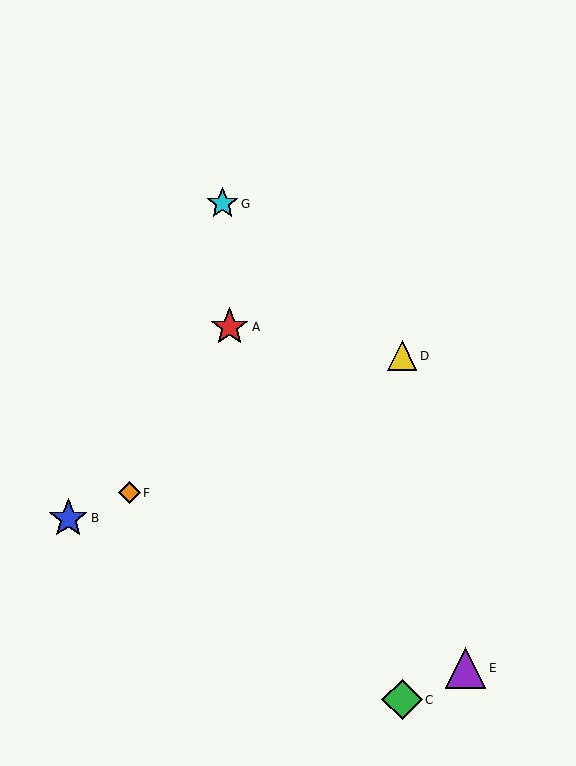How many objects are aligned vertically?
2 objects (C, D) are aligned vertically.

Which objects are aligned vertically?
Objects C, D are aligned vertically.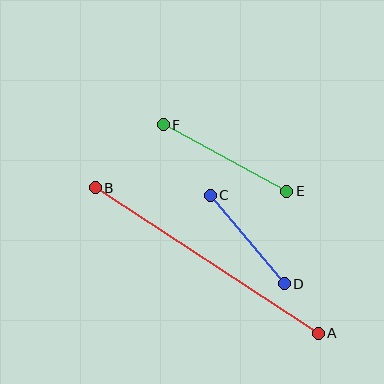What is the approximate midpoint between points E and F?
The midpoint is at approximately (225, 158) pixels.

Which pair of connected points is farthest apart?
Points A and B are farthest apart.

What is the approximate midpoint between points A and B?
The midpoint is at approximately (207, 261) pixels.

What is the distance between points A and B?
The distance is approximately 266 pixels.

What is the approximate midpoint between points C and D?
The midpoint is at approximately (247, 240) pixels.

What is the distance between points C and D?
The distance is approximately 116 pixels.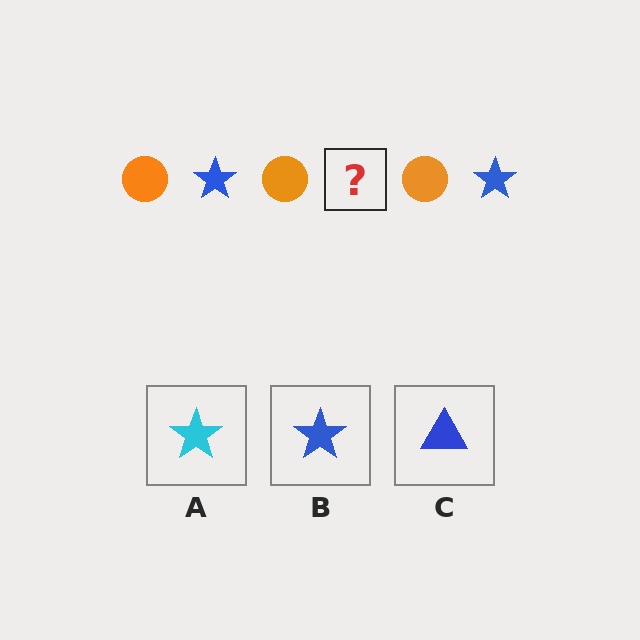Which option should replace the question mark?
Option B.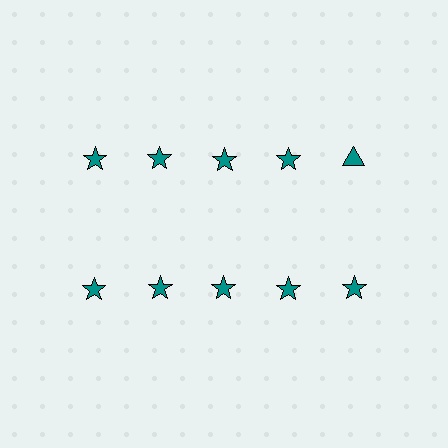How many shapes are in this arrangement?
There are 10 shapes arranged in a grid pattern.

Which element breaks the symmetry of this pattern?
The teal triangle in the top row, rightmost column breaks the symmetry. All other shapes are teal stars.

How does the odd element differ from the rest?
It has a different shape: triangle instead of star.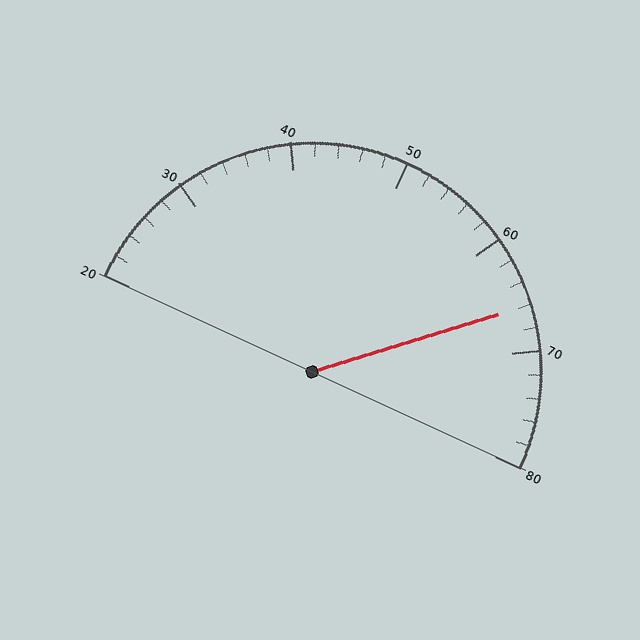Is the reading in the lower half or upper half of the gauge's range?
The reading is in the upper half of the range (20 to 80).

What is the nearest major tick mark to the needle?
The nearest major tick mark is 70.